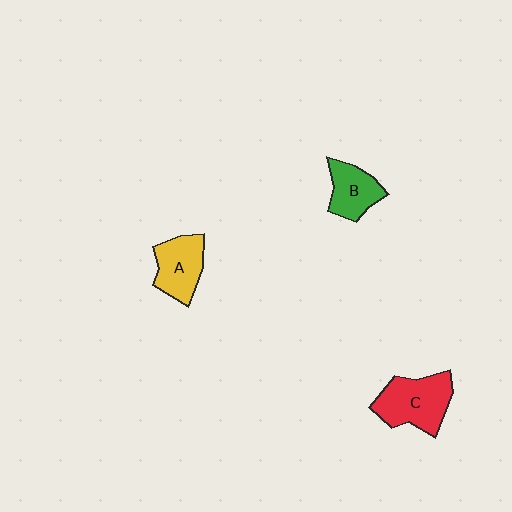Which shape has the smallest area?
Shape B (green).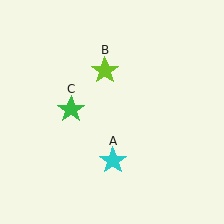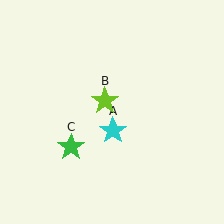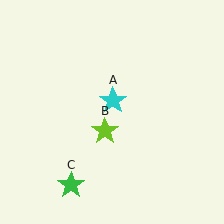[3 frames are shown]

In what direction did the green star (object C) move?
The green star (object C) moved down.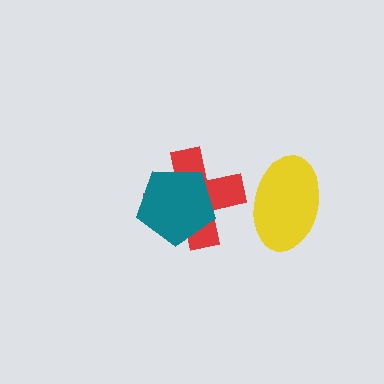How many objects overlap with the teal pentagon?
1 object overlaps with the teal pentagon.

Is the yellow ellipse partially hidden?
No, no other shape covers it.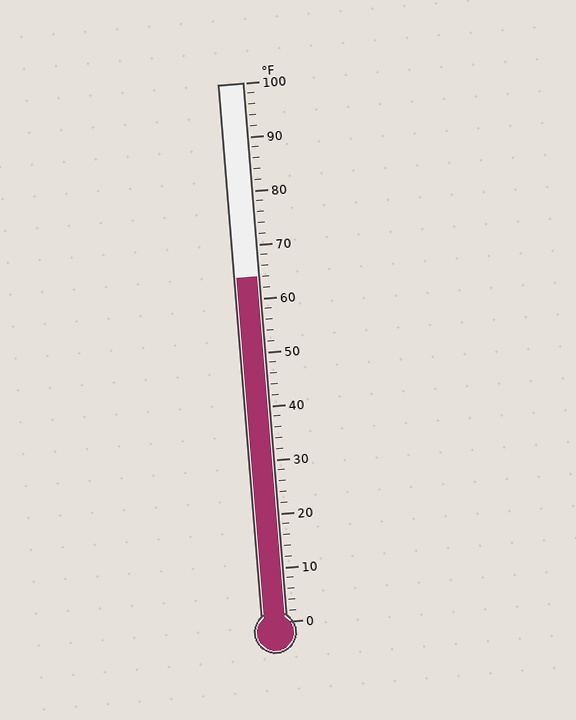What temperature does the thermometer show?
The thermometer shows approximately 64°F.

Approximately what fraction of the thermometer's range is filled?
The thermometer is filled to approximately 65% of its range.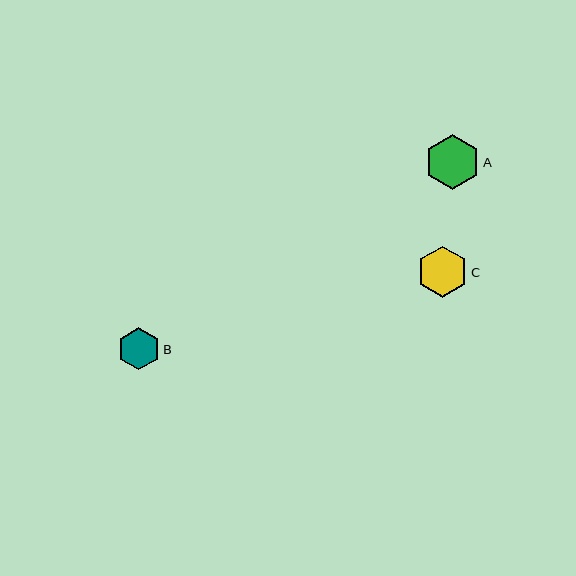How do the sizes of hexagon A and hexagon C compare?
Hexagon A and hexagon C are approximately the same size.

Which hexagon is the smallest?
Hexagon B is the smallest with a size of approximately 42 pixels.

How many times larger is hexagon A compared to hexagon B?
Hexagon A is approximately 1.3 times the size of hexagon B.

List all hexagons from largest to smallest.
From largest to smallest: A, C, B.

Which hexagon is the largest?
Hexagon A is the largest with a size of approximately 56 pixels.